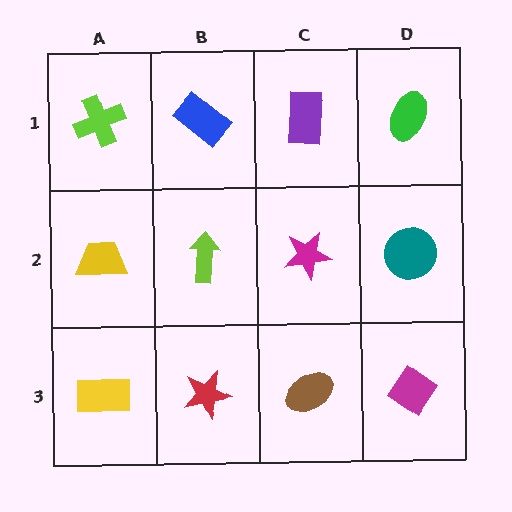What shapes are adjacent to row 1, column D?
A teal circle (row 2, column D), a purple rectangle (row 1, column C).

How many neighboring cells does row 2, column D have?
3.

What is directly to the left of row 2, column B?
A yellow trapezoid.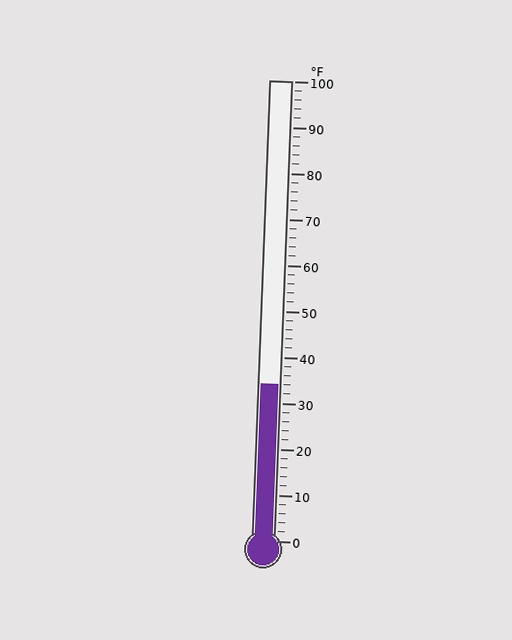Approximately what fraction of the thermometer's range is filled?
The thermometer is filled to approximately 35% of its range.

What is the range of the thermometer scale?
The thermometer scale ranges from 0°F to 100°F.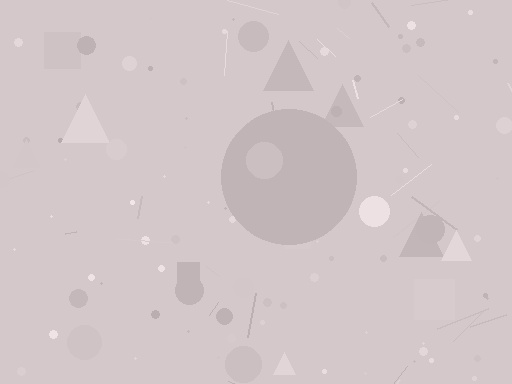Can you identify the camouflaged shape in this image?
The camouflaged shape is a circle.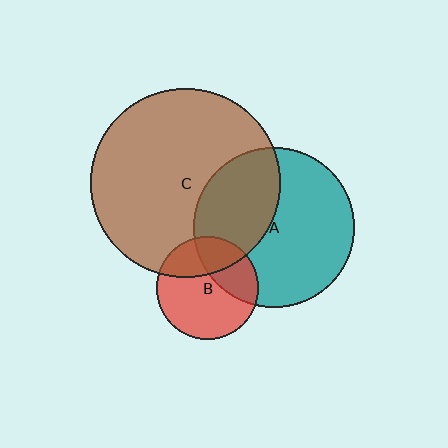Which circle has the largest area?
Circle C (brown).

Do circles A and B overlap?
Yes.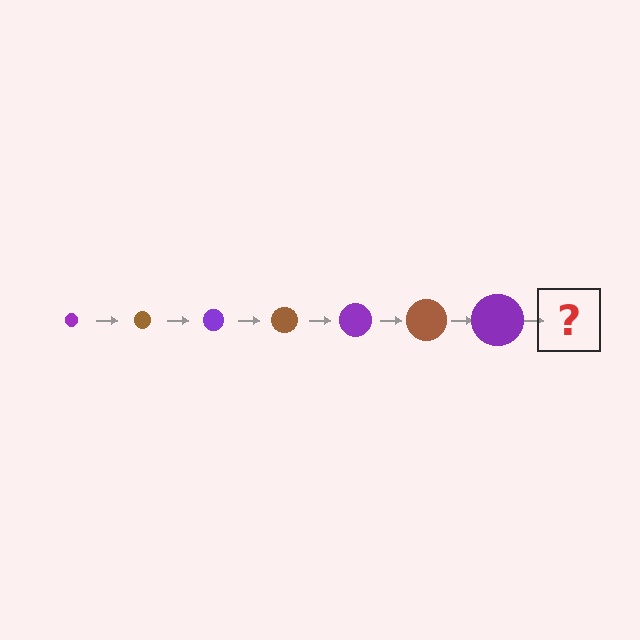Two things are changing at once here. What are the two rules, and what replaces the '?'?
The two rules are that the circle grows larger each step and the color cycles through purple and brown. The '?' should be a brown circle, larger than the previous one.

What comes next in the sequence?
The next element should be a brown circle, larger than the previous one.